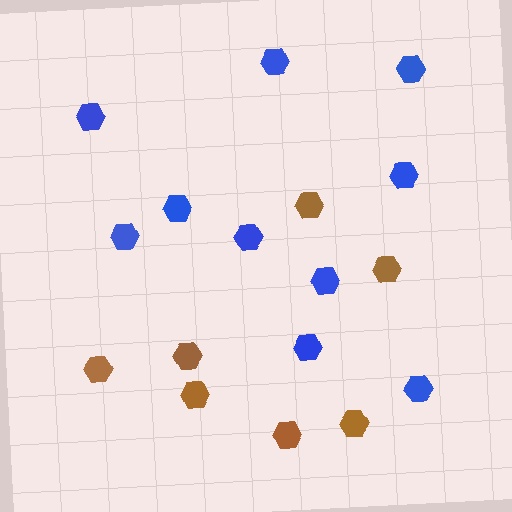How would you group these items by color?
There are 2 groups: one group of brown hexagons (7) and one group of blue hexagons (10).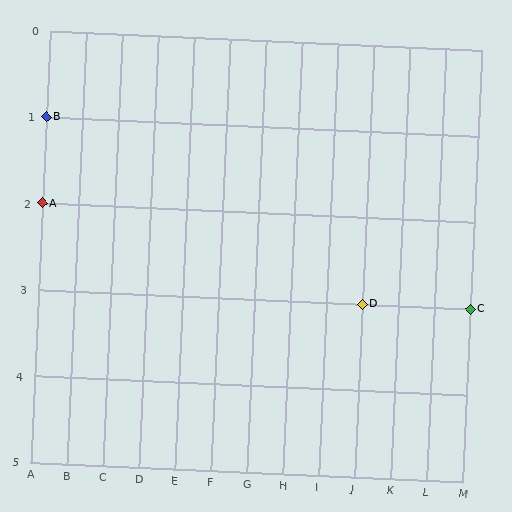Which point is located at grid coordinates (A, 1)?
Point B is at (A, 1).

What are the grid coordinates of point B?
Point B is at grid coordinates (A, 1).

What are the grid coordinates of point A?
Point A is at grid coordinates (A, 2).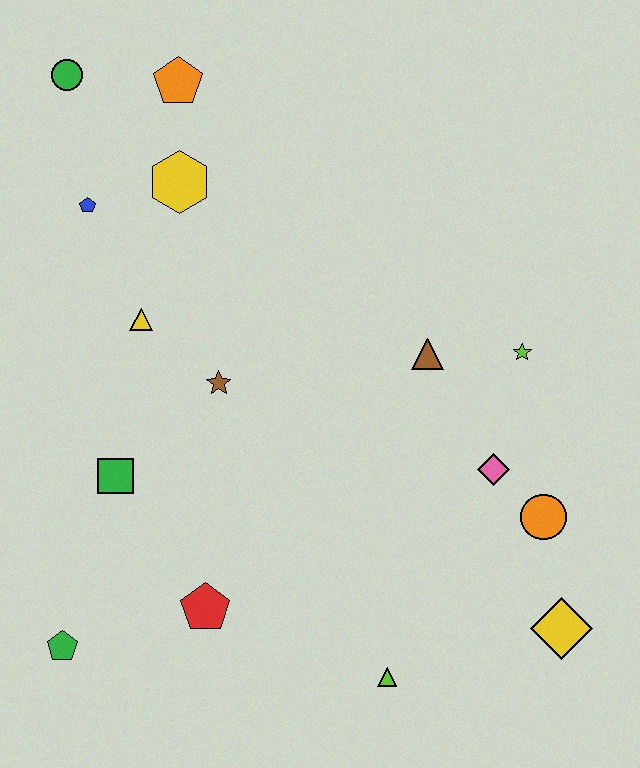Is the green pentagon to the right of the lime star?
No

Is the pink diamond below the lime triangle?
No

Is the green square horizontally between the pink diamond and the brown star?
No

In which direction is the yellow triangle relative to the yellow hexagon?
The yellow triangle is below the yellow hexagon.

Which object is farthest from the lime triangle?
The green circle is farthest from the lime triangle.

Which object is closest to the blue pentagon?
The yellow hexagon is closest to the blue pentagon.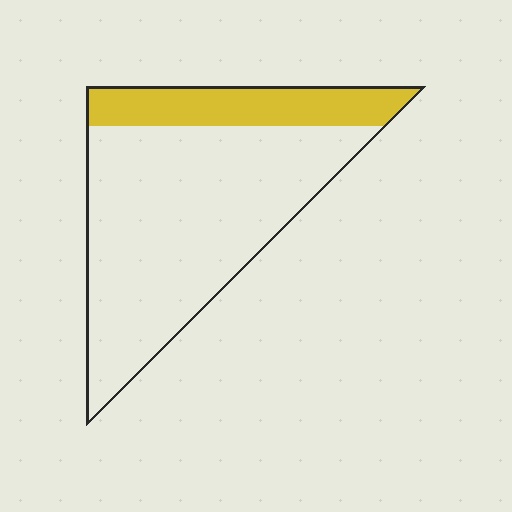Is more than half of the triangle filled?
No.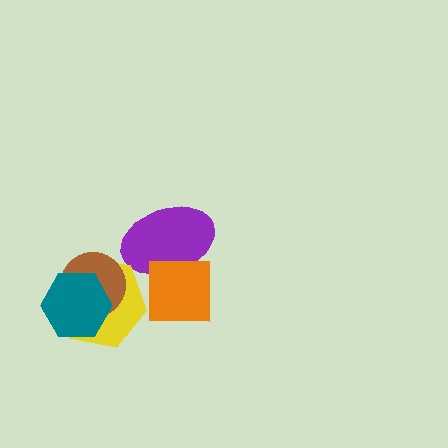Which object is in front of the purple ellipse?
The orange square is in front of the purple ellipse.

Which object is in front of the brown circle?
The teal hexagon is in front of the brown circle.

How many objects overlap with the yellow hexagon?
2 objects overlap with the yellow hexagon.